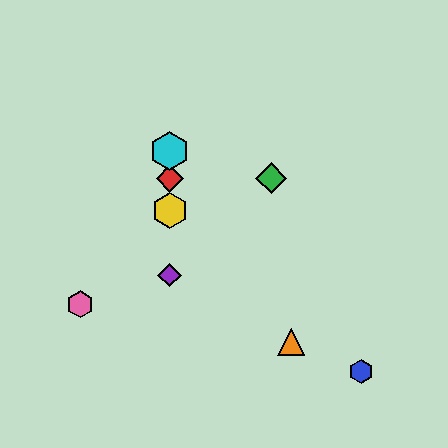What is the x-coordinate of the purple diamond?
The purple diamond is at x≈170.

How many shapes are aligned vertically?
4 shapes (the red diamond, the yellow hexagon, the purple diamond, the cyan hexagon) are aligned vertically.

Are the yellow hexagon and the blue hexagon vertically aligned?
No, the yellow hexagon is at x≈170 and the blue hexagon is at x≈361.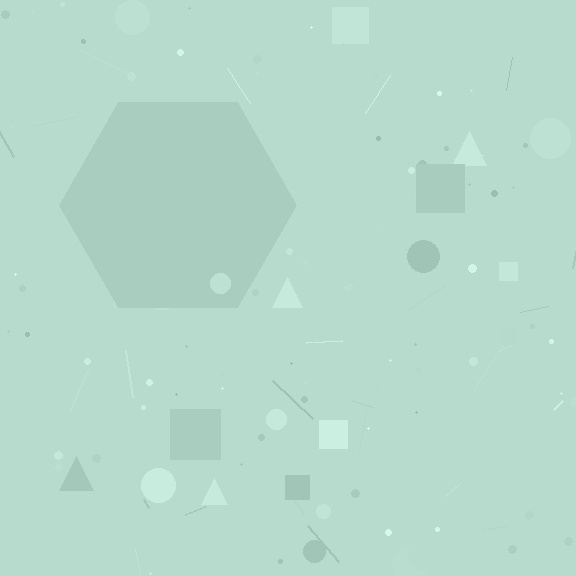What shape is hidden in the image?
A hexagon is hidden in the image.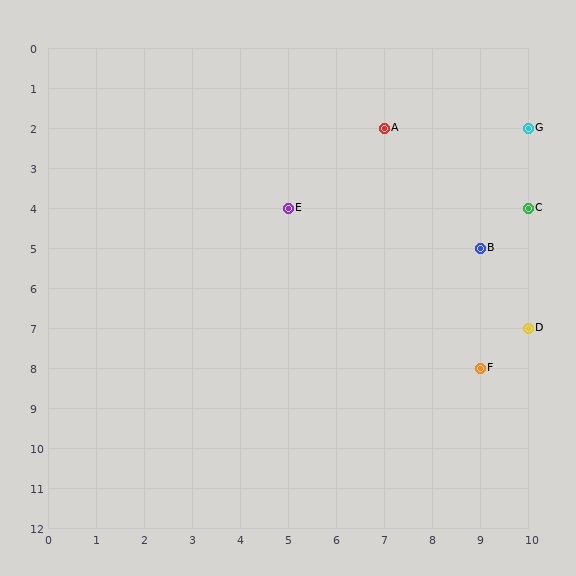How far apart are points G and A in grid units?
Points G and A are 3 columns apart.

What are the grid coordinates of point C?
Point C is at grid coordinates (10, 4).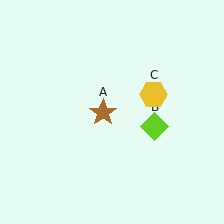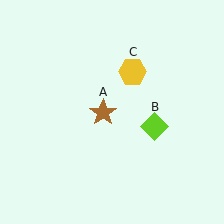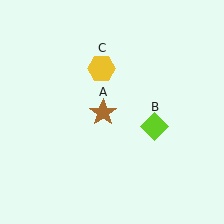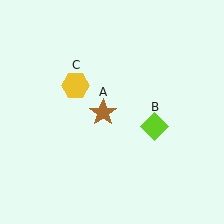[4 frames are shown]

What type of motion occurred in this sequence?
The yellow hexagon (object C) rotated counterclockwise around the center of the scene.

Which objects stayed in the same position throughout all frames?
Brown star (object A) and lime diamond (object B) remained stationary.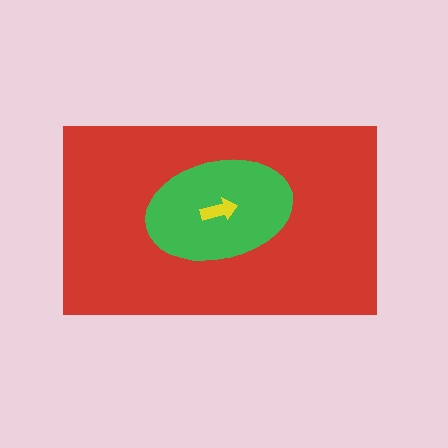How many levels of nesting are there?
3.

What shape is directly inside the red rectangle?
The green ellipse.